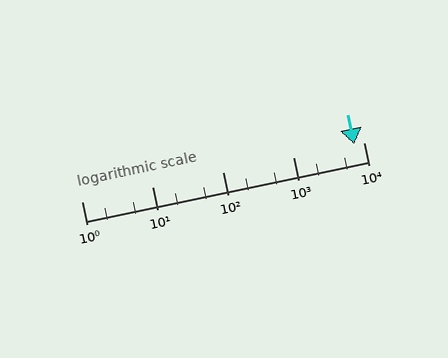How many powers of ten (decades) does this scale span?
The scale spans 4 decades, from 1 to 10000.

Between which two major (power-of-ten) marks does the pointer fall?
The pointer is between 1000 and 10000.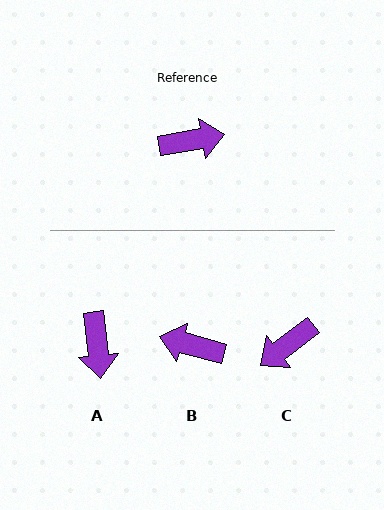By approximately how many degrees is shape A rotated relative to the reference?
Approximately 94 degrees clockwise.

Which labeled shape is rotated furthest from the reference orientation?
B, about 154 degrees away.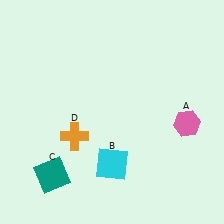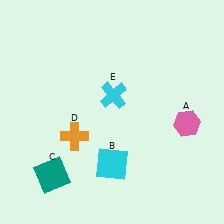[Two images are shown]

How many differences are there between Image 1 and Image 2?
There is 1 difference between the two images.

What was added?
A cyan cross (E) was added in Image 2.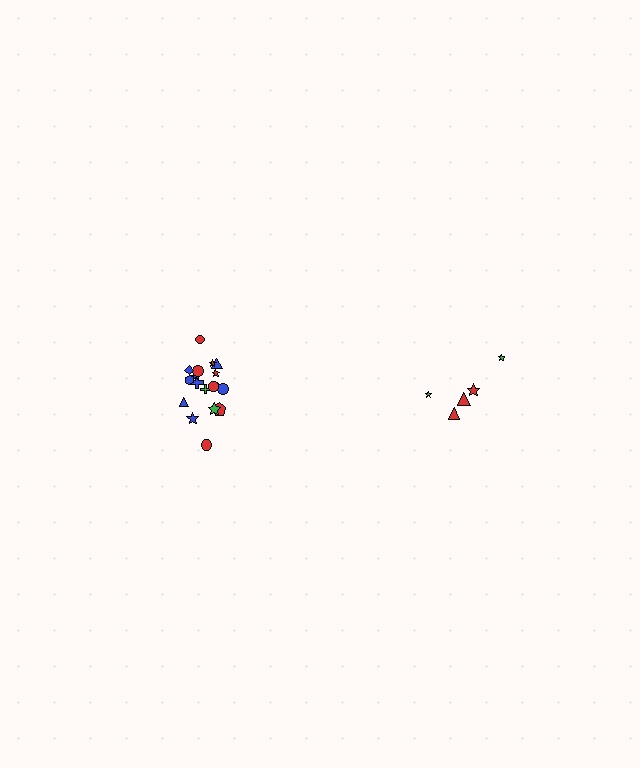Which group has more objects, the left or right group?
The left group.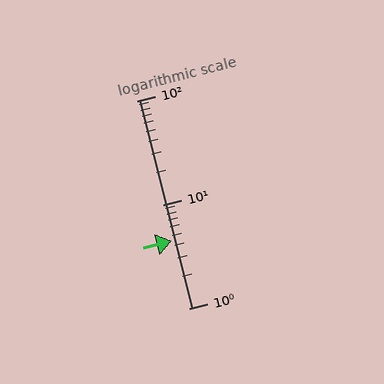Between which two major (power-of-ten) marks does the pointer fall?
The pointer is between 1 and 10.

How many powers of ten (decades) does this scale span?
The scale spans 2 decades, from 1 to 100.